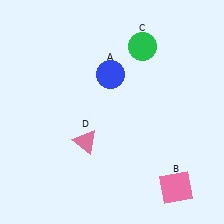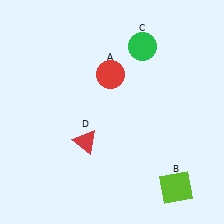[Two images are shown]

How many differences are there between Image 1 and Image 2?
There are 3 differences between the two images.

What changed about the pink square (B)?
In Image 1, B is pink. In Image 2, it changed to lime.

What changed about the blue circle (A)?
In Image 1, A is blue. In Image 2, it changed to red.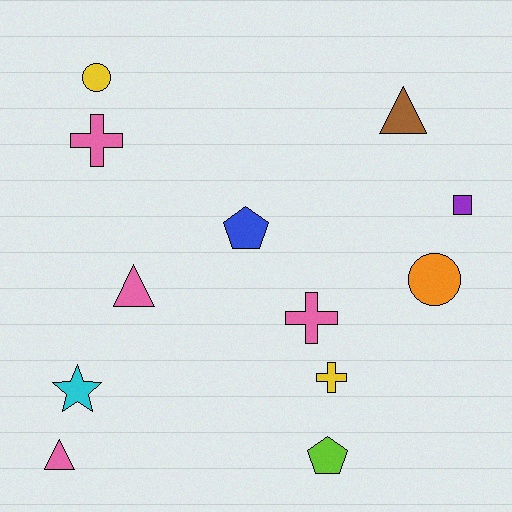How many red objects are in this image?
There are no red objects.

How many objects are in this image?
There are 12 objects.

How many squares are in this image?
There is 1 square.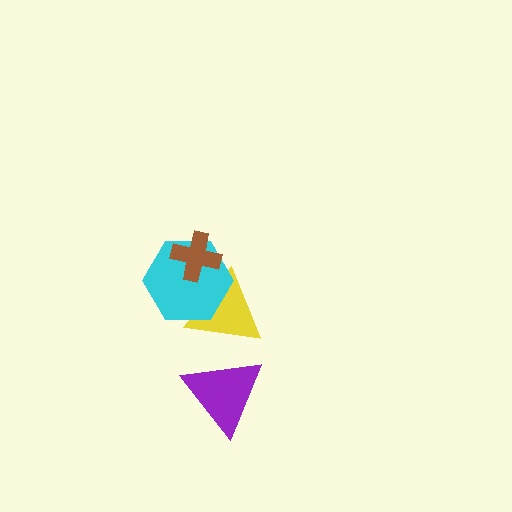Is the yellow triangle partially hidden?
Yes, it is partially covered by another shape.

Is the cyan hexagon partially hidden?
Yes, it is partially covered by another shape.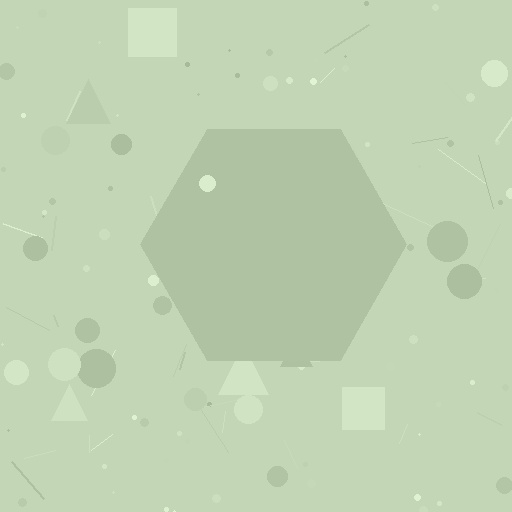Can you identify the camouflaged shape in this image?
The camouflaged shape is a hexagon.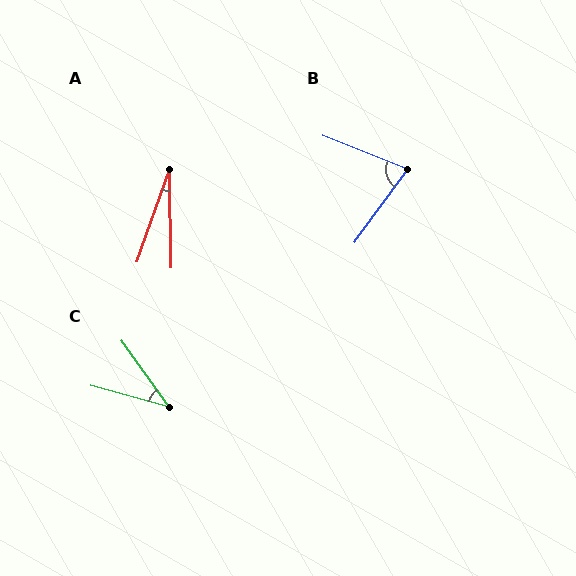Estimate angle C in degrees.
Approximately 39 degrees.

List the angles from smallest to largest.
A (20°), C (39°), B (76°).